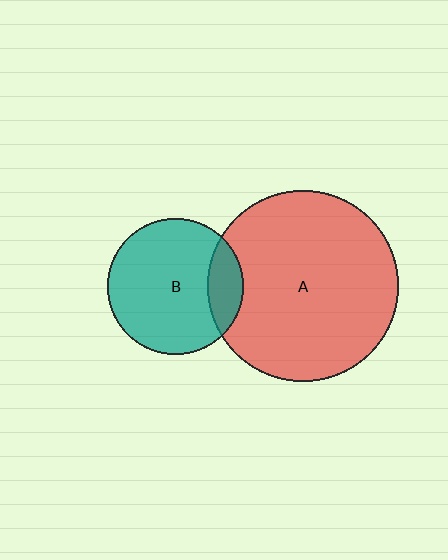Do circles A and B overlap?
Yes.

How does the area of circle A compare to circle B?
Approximately 2.0 times.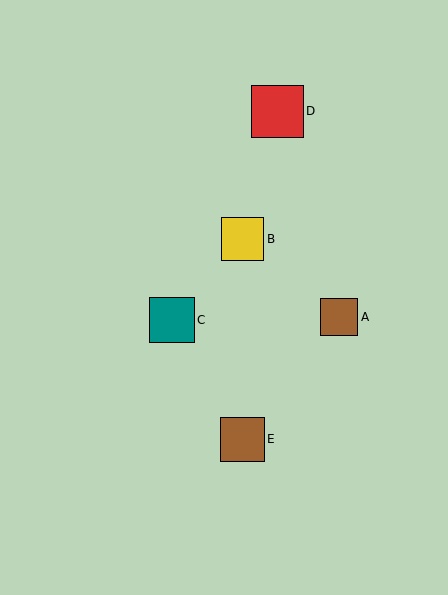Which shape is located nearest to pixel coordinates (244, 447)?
The brown square (labeled E) at (242, 439) is nearest to that location.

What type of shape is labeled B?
Shape B is a yellow square.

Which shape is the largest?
The red square (labeled D) is the largest.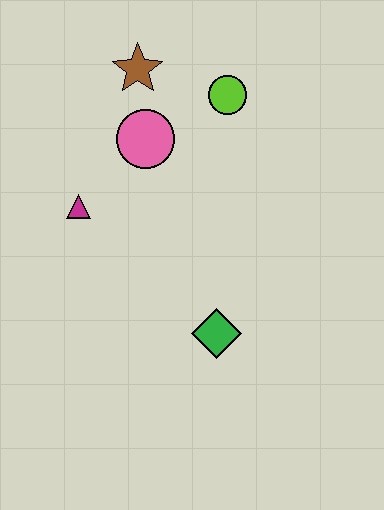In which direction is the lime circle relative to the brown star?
The lime circle is to the right of the brown star.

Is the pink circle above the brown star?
No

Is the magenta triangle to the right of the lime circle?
No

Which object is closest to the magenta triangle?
The pink circle is closest to the magenta triangle.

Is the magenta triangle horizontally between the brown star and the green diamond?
No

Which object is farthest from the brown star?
The green diamond is farthest from the brown star.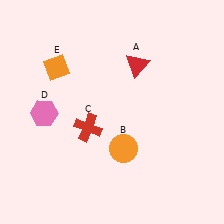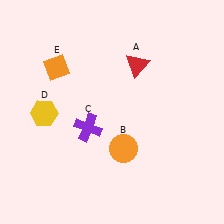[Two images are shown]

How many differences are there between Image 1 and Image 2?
There are 2 differences between the two images.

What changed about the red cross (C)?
In Image 1, C is red. In Image 2, it changed to purple.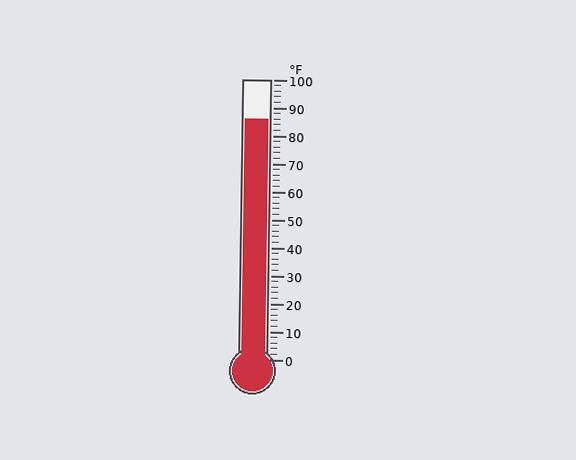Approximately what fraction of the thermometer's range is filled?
The thermometer is filled to approximately 85% of its range.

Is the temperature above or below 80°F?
The temperature is above 80°F.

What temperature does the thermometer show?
The thermometer shows approximately 86°F.